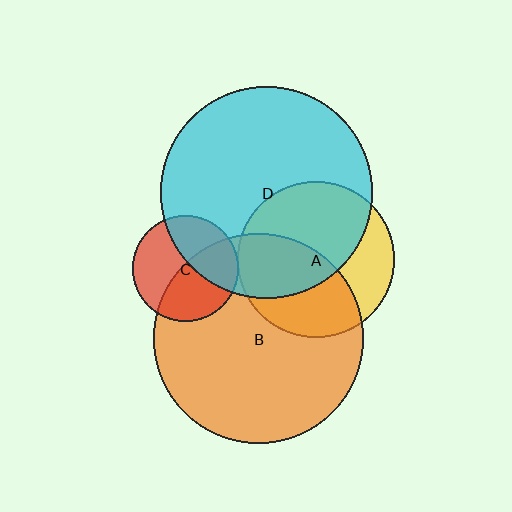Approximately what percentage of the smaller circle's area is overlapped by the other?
Approximately 60%.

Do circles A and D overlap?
Yes.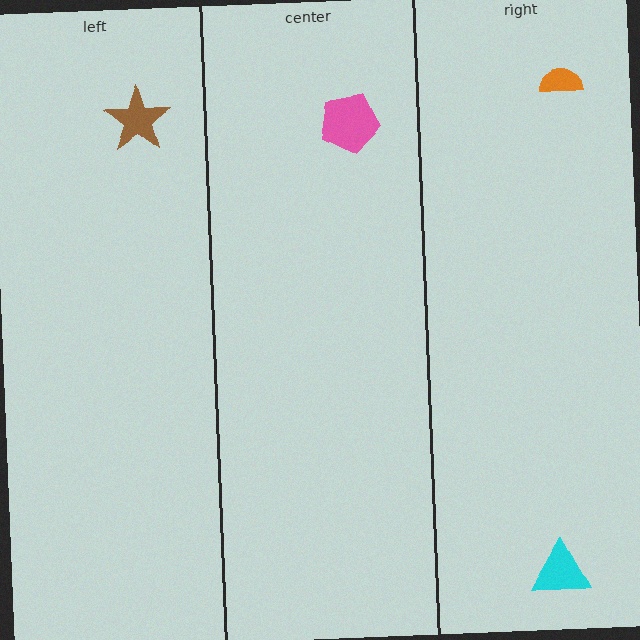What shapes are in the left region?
The brown star.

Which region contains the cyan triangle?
The right region.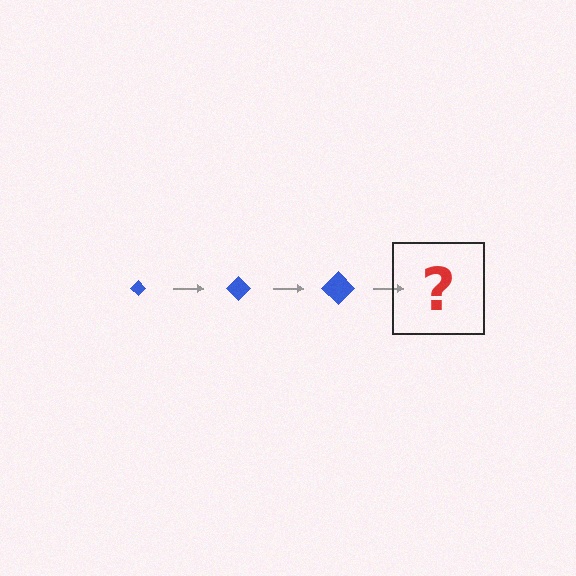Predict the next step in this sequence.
The next step is a blue diamond, larger than the previous one.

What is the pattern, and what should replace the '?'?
The pattern is that the diamond gets progressively larger each step. The '?' should be a blue diamond, larger than the previous one.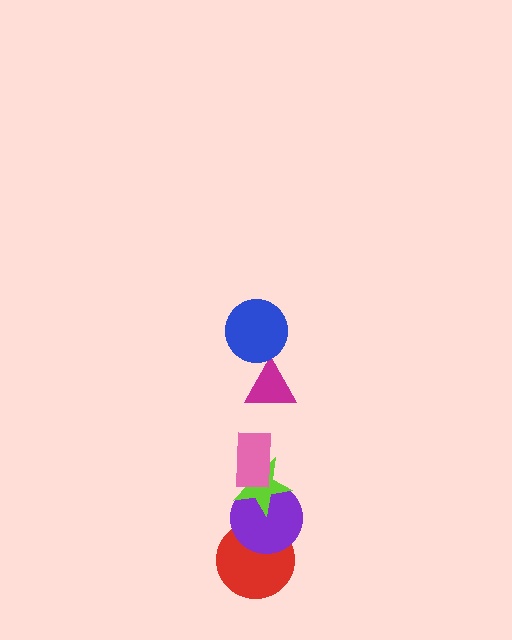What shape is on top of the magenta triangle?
The blue circle is on top of the magenta triangle.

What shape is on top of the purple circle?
The lime star is on top of the purple circle.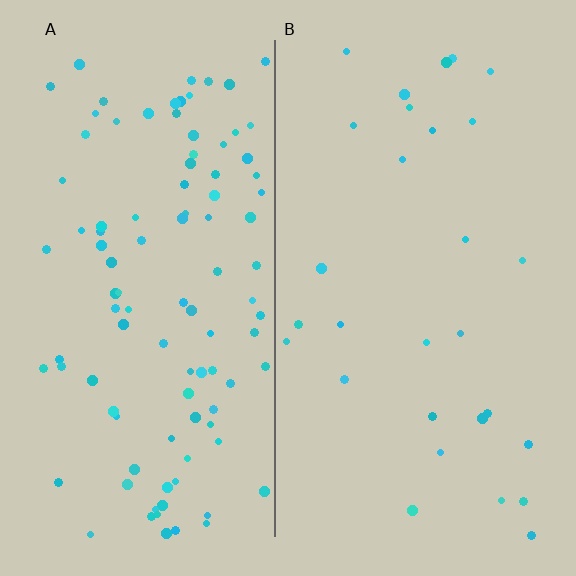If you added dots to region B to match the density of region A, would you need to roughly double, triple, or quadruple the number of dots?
Approximately triple.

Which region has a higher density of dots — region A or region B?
A (the left).